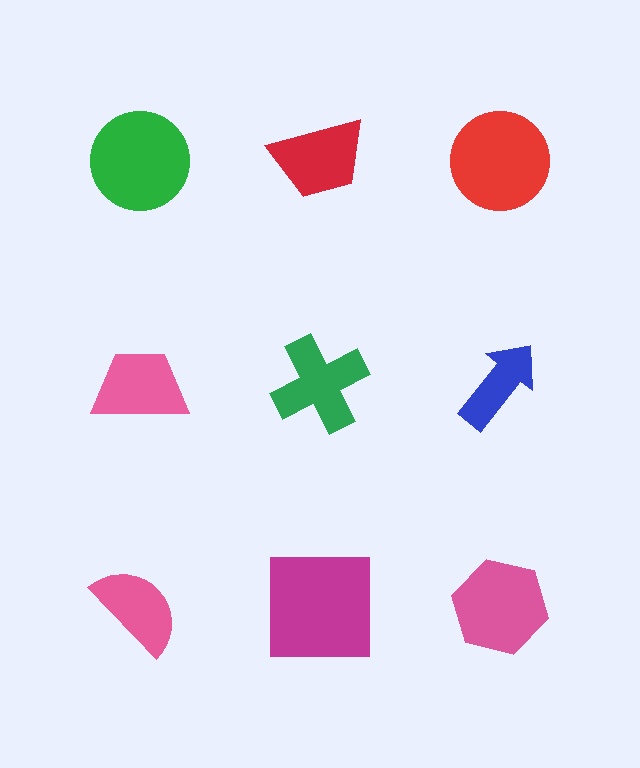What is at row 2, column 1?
A pink trapezoid.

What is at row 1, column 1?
A green circle.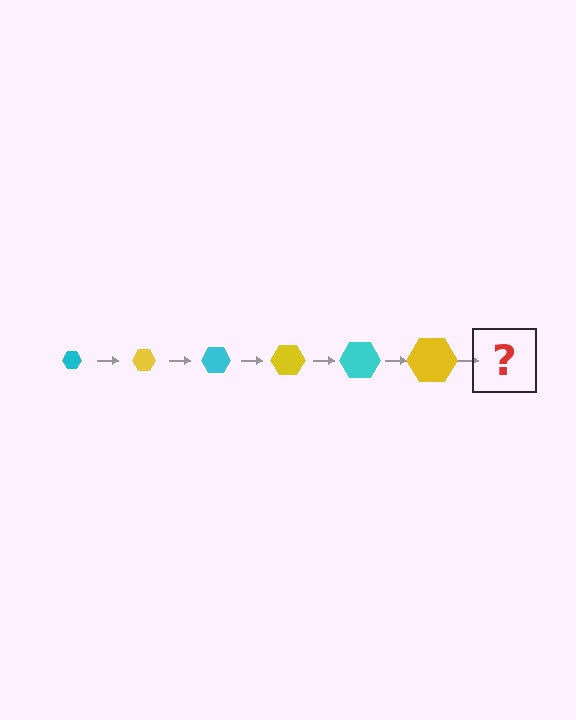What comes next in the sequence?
The next element should be a cyan hexagon, larger than the previous one.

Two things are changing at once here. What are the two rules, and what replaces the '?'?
The two rules are that the hexagon grows larger each step and the color cycles through cyan and yellow. The '?' should be a cyan hexagon, larger than the previous one.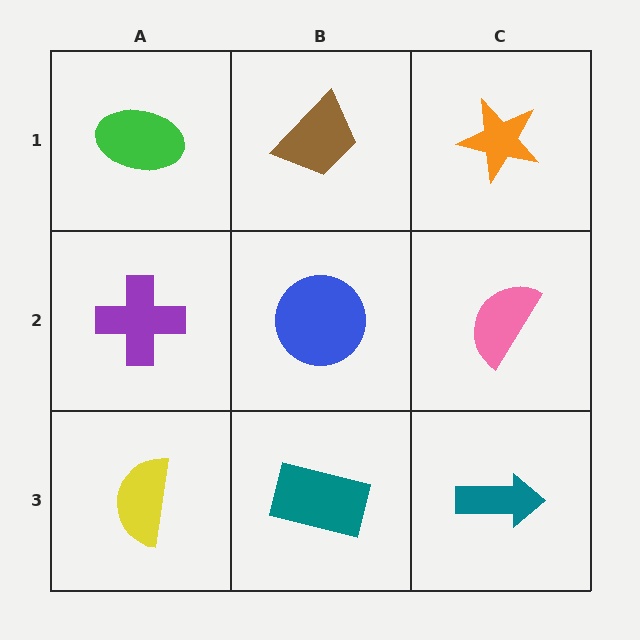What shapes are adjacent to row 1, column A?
A purple cross (row 2, column A), a brown trapezoid (row 1, column B).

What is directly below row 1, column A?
A purple cross.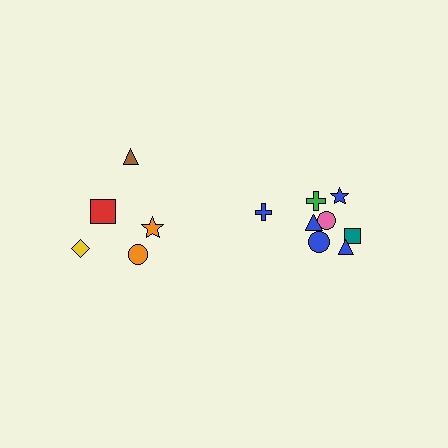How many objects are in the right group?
There are 8 objects.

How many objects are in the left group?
There are 5 objects.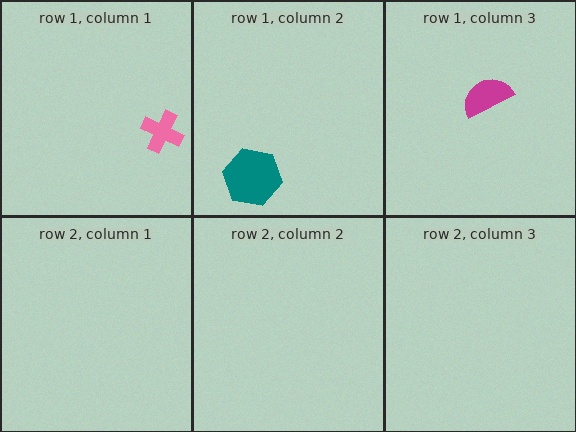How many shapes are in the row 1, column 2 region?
1.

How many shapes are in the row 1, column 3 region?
1.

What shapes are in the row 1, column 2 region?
The teal hexagon.